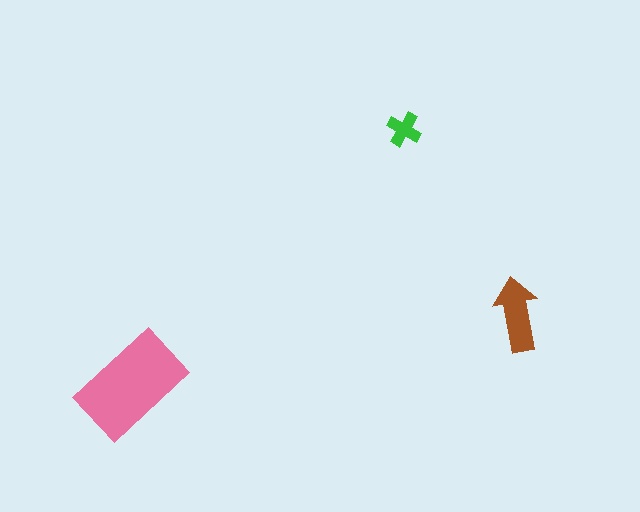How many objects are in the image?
There are 3 objects in the image.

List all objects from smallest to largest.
The green cross, the brown arrow, the pink rectangle.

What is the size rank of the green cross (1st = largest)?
3rd.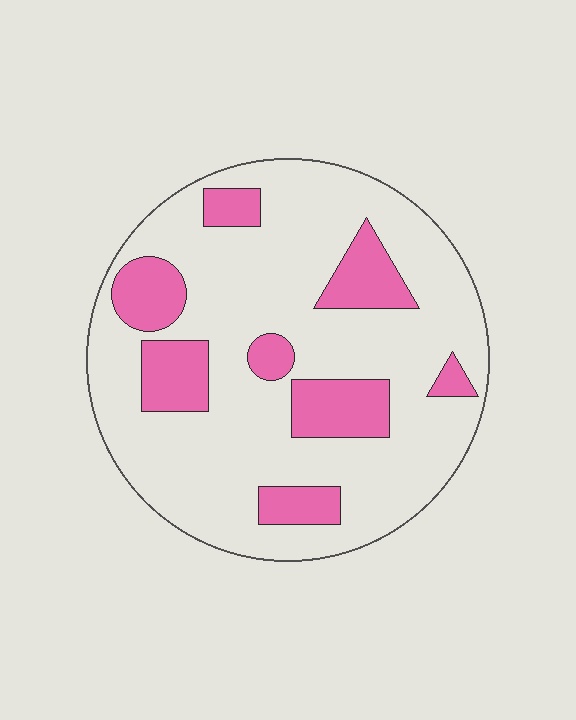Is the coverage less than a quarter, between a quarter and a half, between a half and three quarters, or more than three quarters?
Less than a quarter.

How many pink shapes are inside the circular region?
8.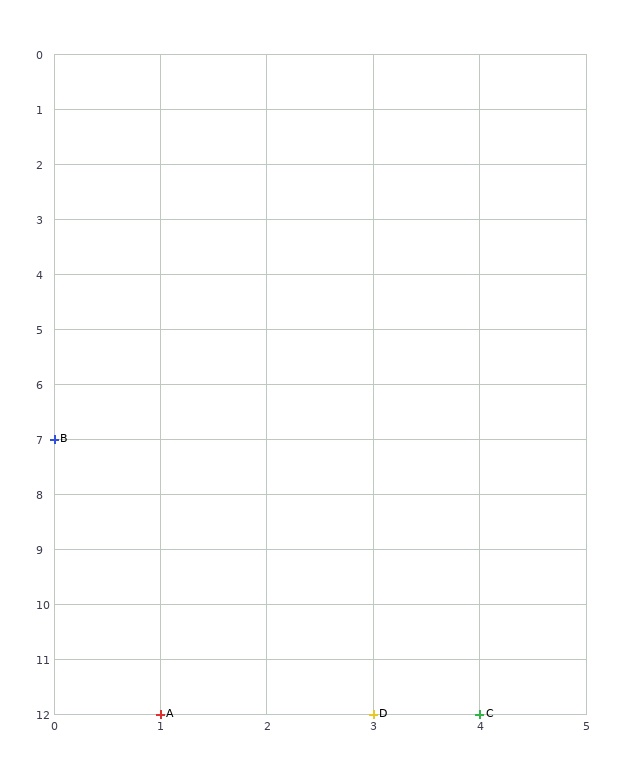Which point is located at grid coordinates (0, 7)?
Point B is at (0, 7).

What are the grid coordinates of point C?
Point C is at grid coordinates (4, 12).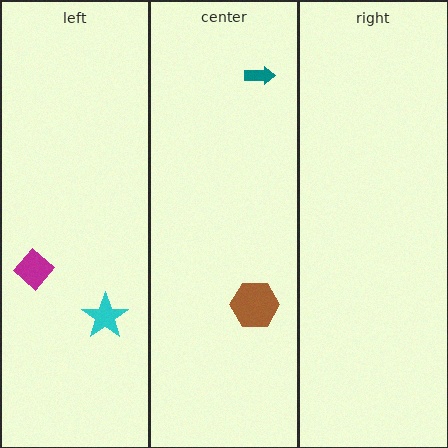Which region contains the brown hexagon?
The center region.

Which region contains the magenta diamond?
The left region.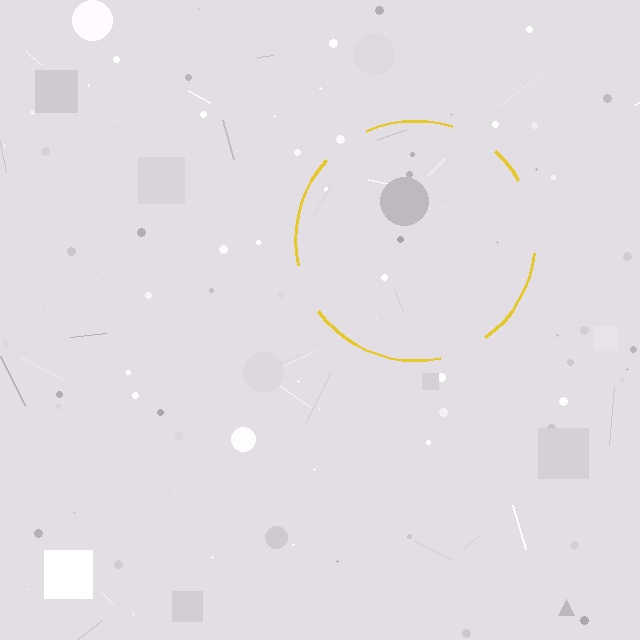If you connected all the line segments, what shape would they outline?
They would outline a circle.